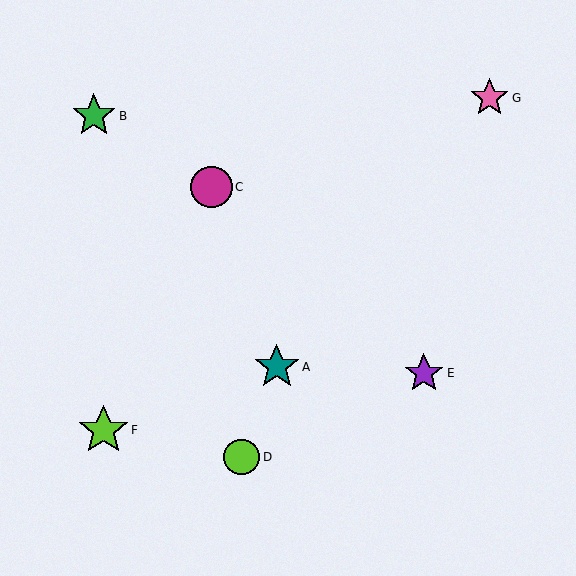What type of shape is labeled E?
Shape E is a purple star.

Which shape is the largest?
The lime star (labeled F) is the largest.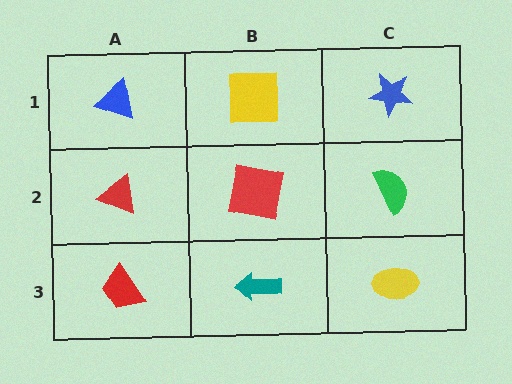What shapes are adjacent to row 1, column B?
A red square (row 2, column B), a blue triangle (row 1, column A), a blue star (row 1, column C).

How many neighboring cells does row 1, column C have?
2.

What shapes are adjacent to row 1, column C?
A green semicircle (row 2, column C), a yellow square (row 1, column B).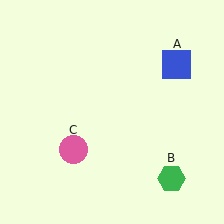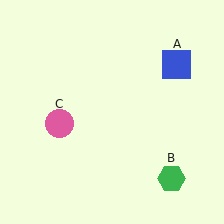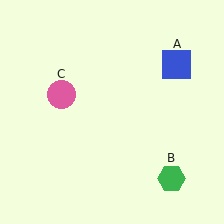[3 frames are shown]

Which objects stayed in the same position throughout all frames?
Blue square (object A) and green hexagon (object B) remained stationary.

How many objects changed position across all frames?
1 object changed position: pink circle (object C).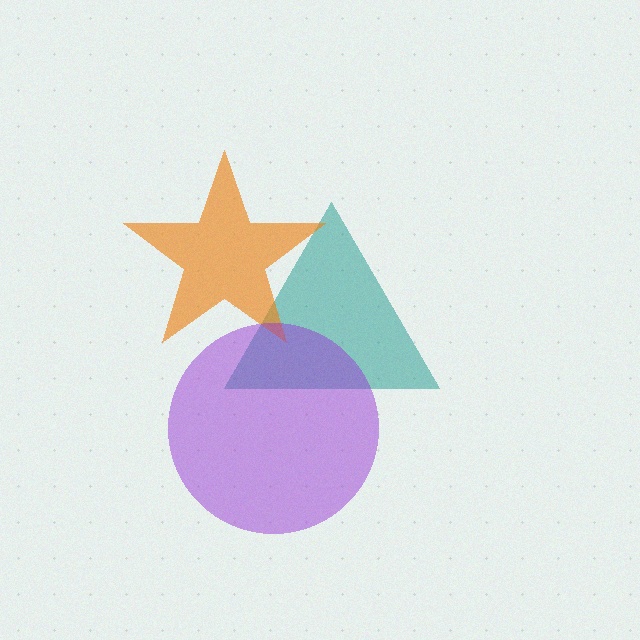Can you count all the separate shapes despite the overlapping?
Yes, there are 3 separate shapes.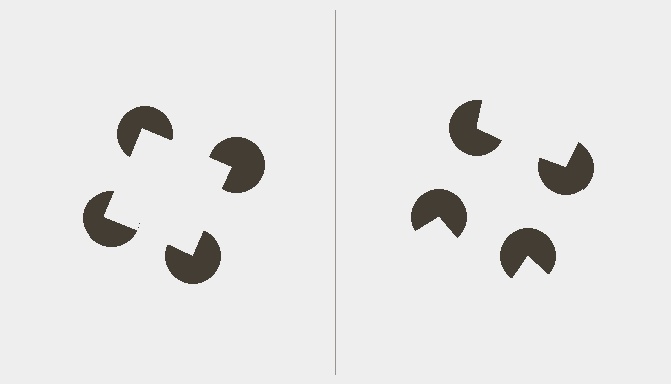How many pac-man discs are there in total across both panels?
8 — 4 on each side.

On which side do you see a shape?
An illusory square appears on the left side. On the right side the wedge cuts are rotated, so no coherent shape forms.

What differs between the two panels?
The pac-man discs are positioned identically on both sides; only the wedge orientations differ. On the left they align to a square; on the right they are misaligned.